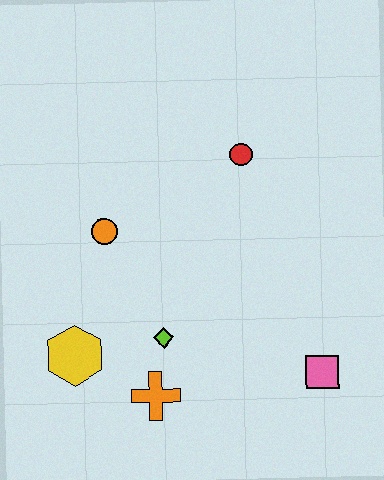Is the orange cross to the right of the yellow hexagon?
Yes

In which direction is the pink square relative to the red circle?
The pink square is below the red circle.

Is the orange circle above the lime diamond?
Yes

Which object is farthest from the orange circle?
The pink square is farthest from the orange circle.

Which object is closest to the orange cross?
The lime diamond is closest to the orange cross.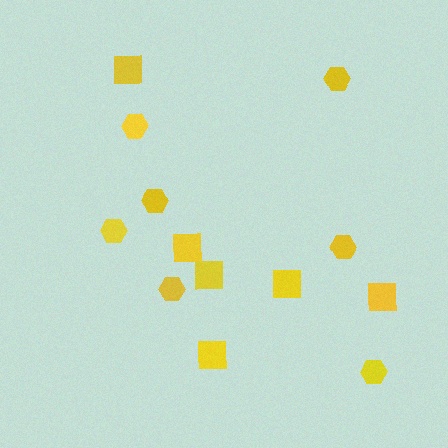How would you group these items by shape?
There are 2 groups: one group of hexagons (7) and one group of squares (6).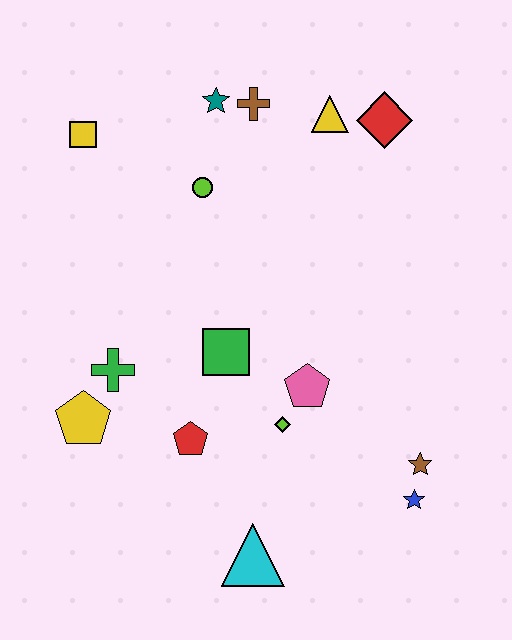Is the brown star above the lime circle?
No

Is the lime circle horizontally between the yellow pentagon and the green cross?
No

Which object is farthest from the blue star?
The yellow square is farthest from the blue star.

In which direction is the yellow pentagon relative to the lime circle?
The yellow pentagon is below the lime circle.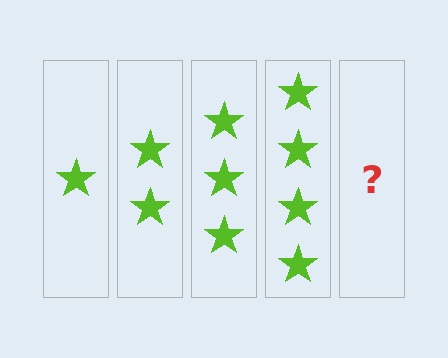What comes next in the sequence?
The next element should be 5 stars.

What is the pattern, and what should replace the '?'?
The pattern is that each step adds one more star. The '?' should be 5 stars.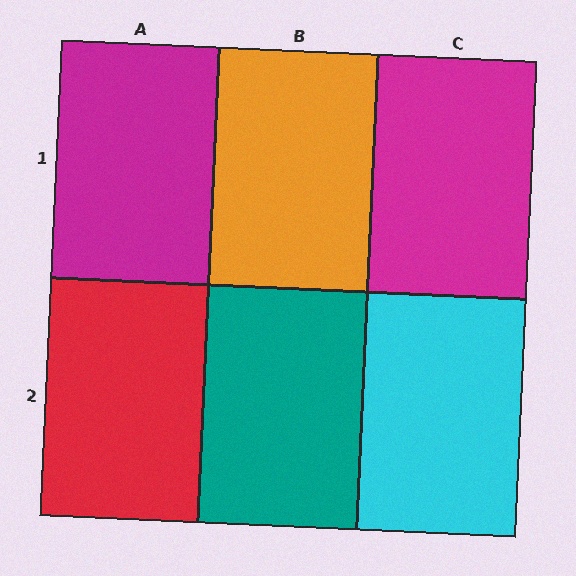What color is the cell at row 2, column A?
Red.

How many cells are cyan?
1 cell is cyan.